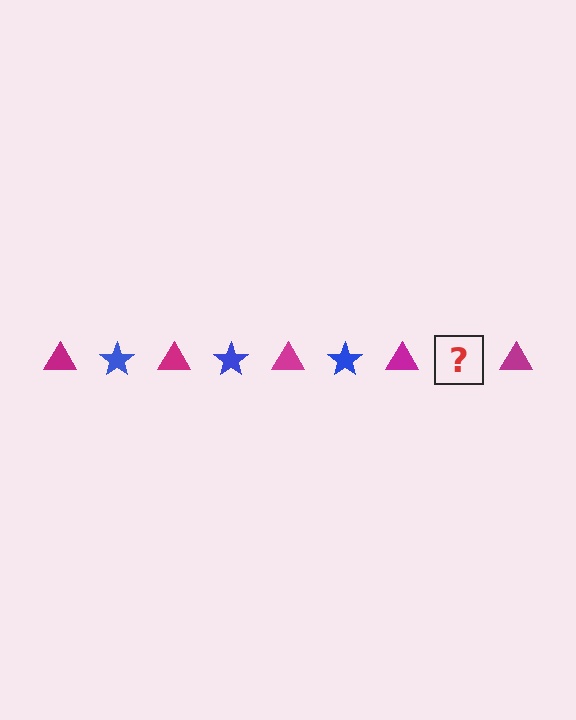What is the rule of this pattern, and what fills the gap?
The rule is that the pattern alternates between magenta triangle and blue star. The gap should be filled with a blue star.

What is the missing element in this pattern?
The missing element is a blue star.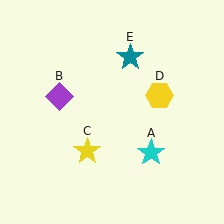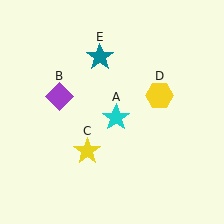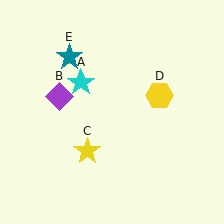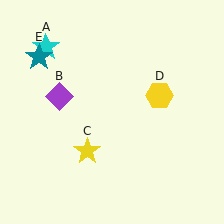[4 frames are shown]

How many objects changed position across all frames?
2 objects changed position: cyan star (object A), teal star (object E).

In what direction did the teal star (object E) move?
The teal star (object E) moved left.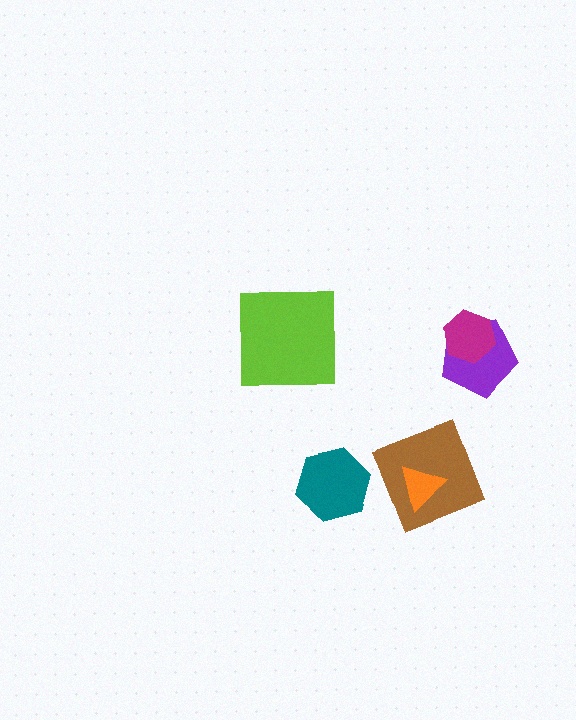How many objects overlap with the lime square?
0 objects overlap with the lime square.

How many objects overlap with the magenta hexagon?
1 object overlaps with the magenta hexagon.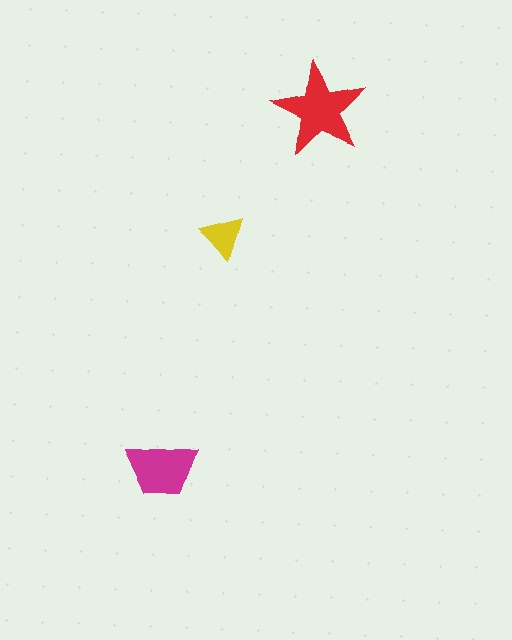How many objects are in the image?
There are 3 objects in the image.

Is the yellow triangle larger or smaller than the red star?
Smaller.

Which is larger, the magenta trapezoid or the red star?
The red star.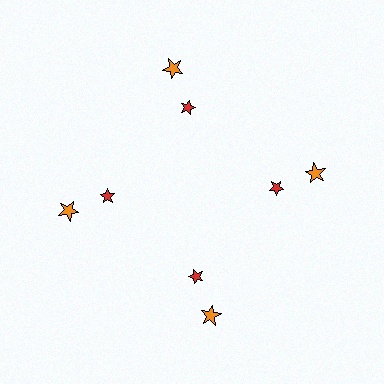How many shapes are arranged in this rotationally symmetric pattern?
There are 8 shapes, arranged in 4 groups of 2.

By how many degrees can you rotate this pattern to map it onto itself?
The pattern maps onto itself every 90 degrees of rotation.